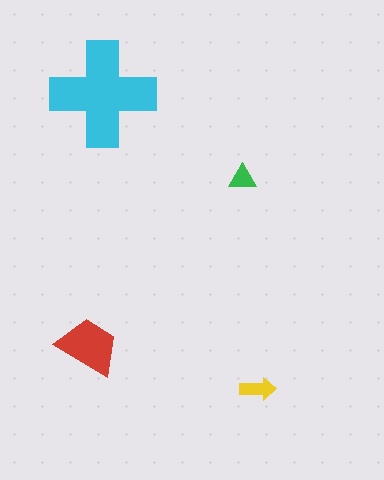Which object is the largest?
The cyan cross.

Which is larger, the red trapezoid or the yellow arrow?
The red trapezoid.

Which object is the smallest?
The green triangle.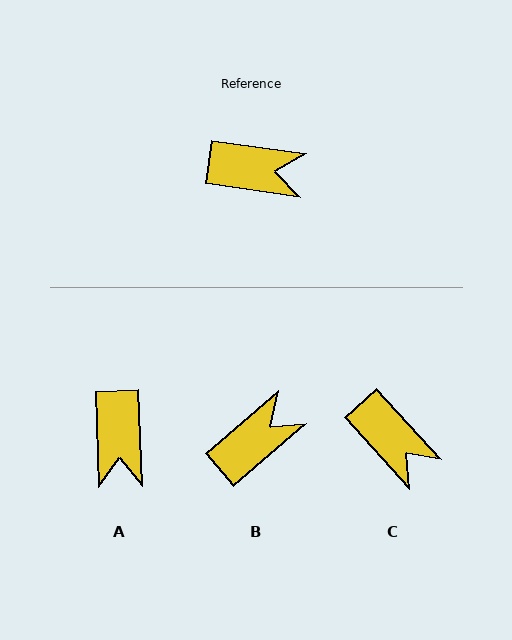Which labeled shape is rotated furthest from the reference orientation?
A, about 80 degrees away.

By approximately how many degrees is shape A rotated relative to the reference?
Approximately 80 degrees clockwise.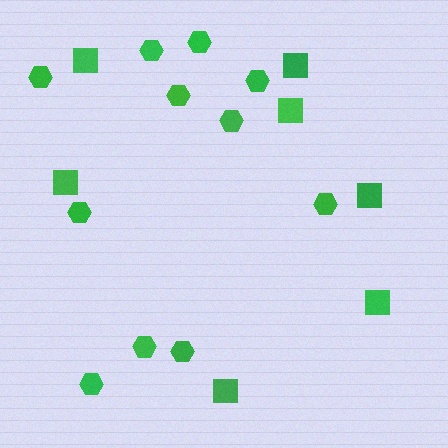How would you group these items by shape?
There are 2 groups: one group of hexagons (11) and one group of squares (7).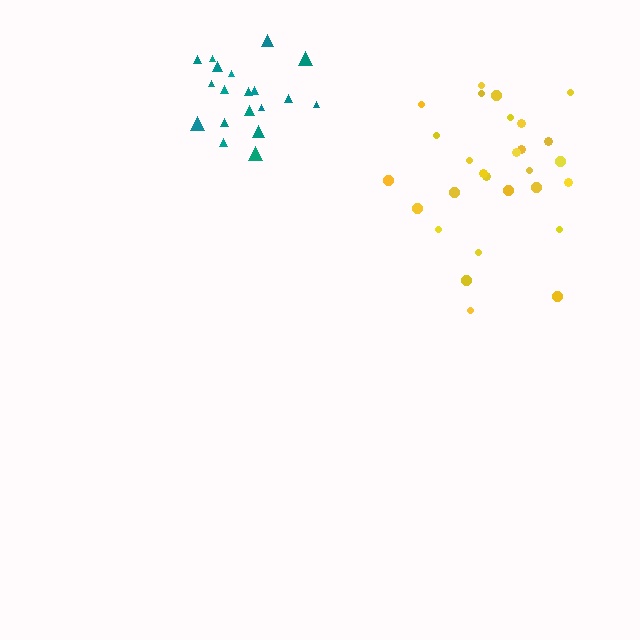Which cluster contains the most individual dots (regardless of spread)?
Yellow (28).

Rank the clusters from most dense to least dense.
teal, yellow.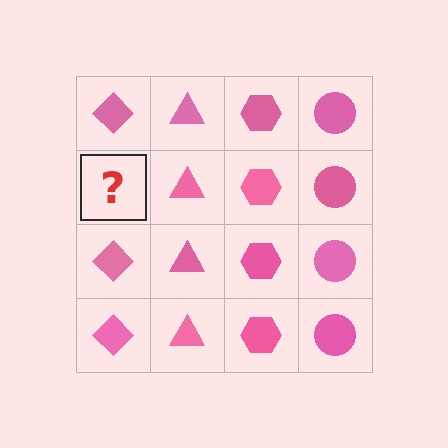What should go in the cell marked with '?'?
The missing cell should contain a pink diamond.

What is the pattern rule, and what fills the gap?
The rule is that each column has a consistent shape. The gap should be filled with a pink diamond.